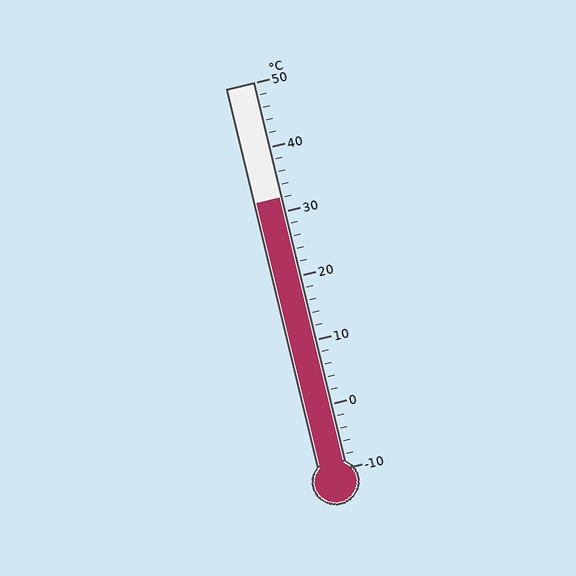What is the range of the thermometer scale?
The thermometer scale ranges from -10°C to 50°C.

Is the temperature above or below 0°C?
The temperature is above 0°C.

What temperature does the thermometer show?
The thermometer shows approximately 32°C.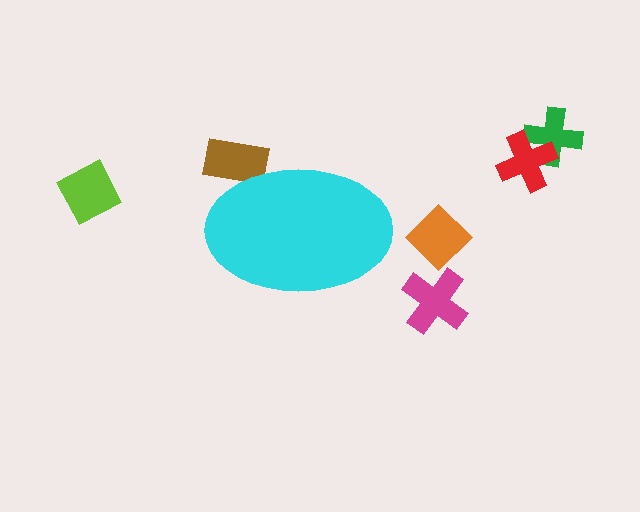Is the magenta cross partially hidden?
No, the magenta cross is fully visible.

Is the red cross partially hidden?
No, the red cross is fully visible.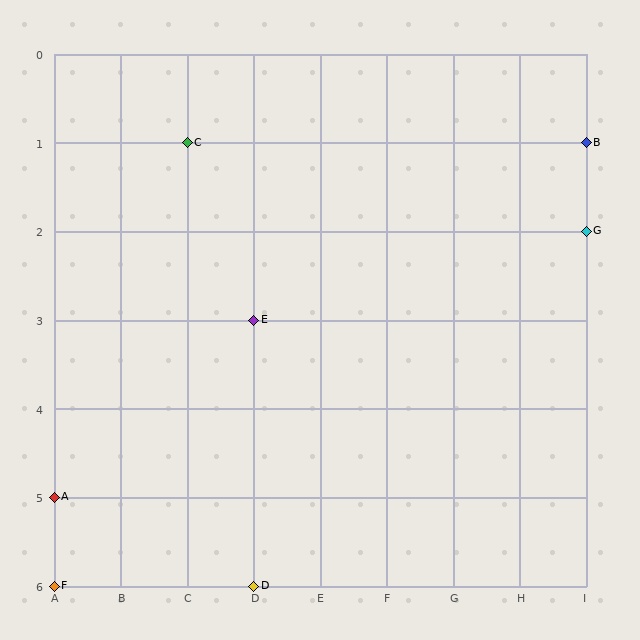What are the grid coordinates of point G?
Point G is at grid coordinates (I, 2).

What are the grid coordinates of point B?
Point B is at grid coordinates (I, 1).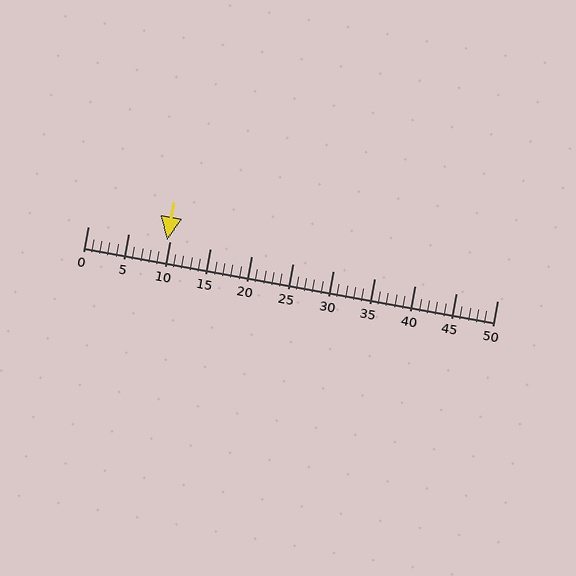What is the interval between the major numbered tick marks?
The major tick marks are spaced 5 units apart.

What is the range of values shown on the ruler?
The ruler shows values from 0 to 50.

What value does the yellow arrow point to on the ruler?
The yellow arrow points to approximately 10.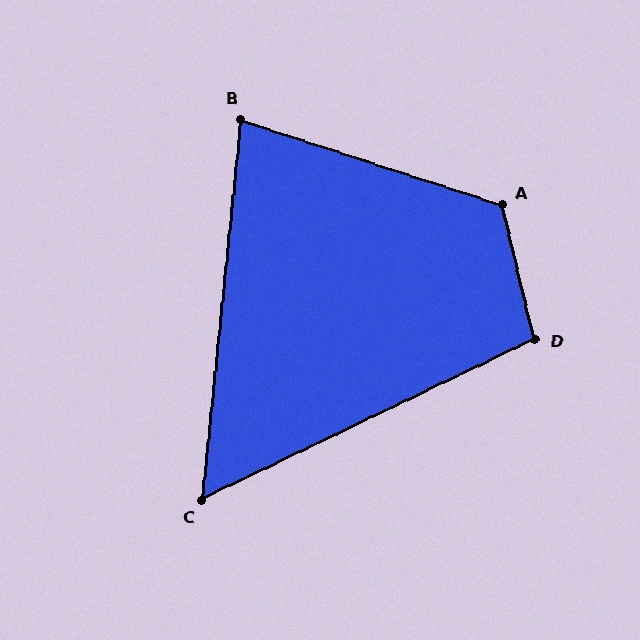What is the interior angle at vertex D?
Approximately 102 degrees (obtuse).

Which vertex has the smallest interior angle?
C, at approximately 59 degrees.